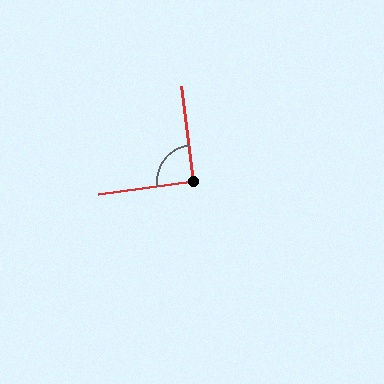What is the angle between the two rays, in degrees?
Approximately 90 degrees.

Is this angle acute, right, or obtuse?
It is approximately a right angle.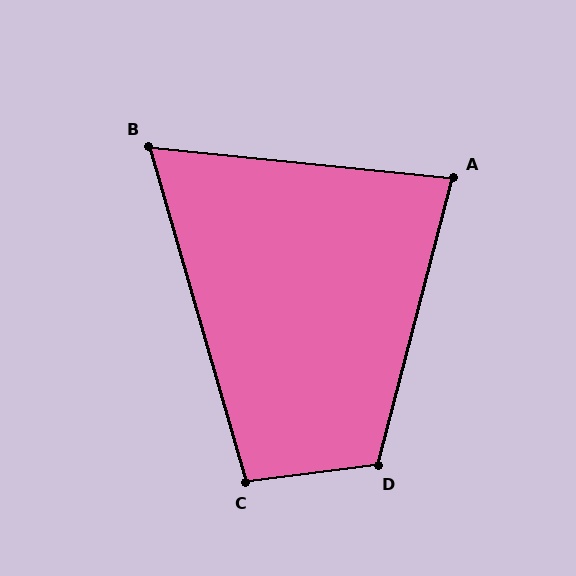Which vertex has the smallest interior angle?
B, at approximately 68 degrees.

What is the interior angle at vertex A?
Approximately 81 degrees (acute).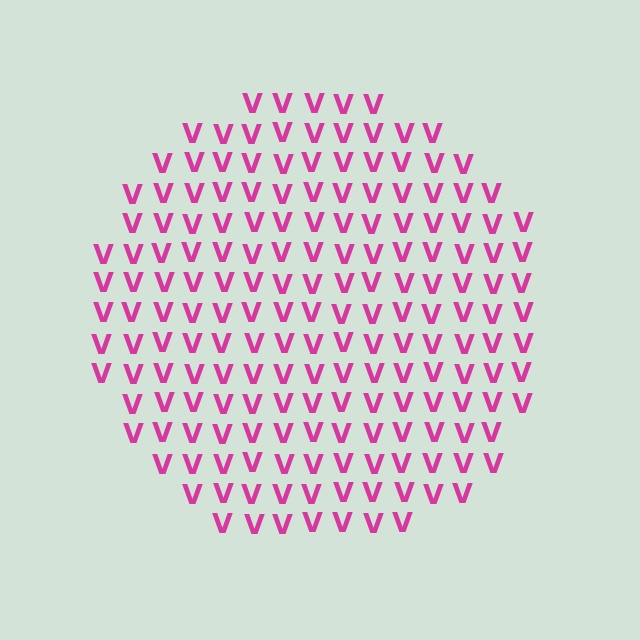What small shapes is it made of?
It is made of small letter V's.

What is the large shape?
The large shape is a circle.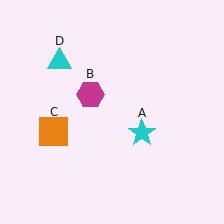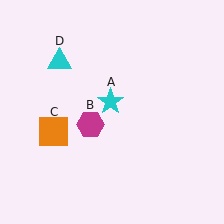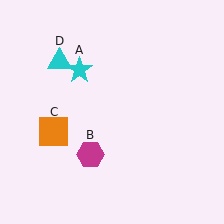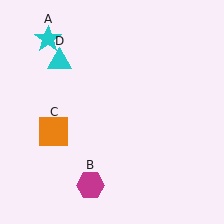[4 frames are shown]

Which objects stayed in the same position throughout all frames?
Orange square (object C) and cyan triangle (object D) remained stationary.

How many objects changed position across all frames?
2 objects changed position: cyan star (object A), magenta hexagon (object B).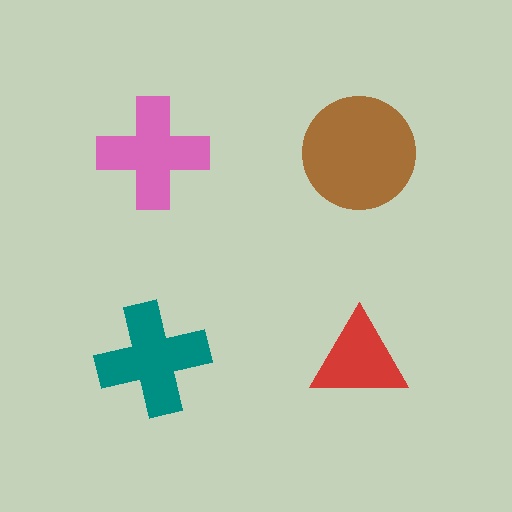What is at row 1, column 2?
A brown circle.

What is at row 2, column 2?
A red triangle.